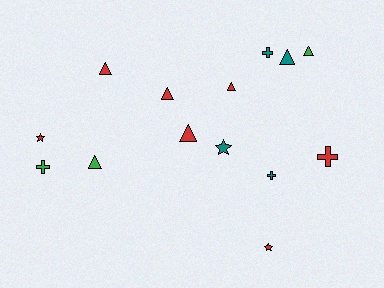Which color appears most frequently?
Red, with 7 objects.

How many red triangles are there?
There are 4 red triangles.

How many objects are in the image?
There are 14 objects.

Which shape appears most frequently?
Triangle, with 7 objects.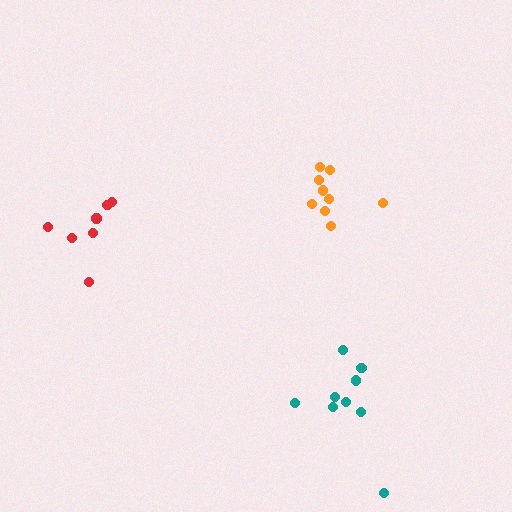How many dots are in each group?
Group 1: 7 dots, Group 2: 9 dots, Group 3: 9 dots (25 total).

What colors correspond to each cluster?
The clusters are colored: red, orange, teal.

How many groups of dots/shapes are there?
There are 3 groups.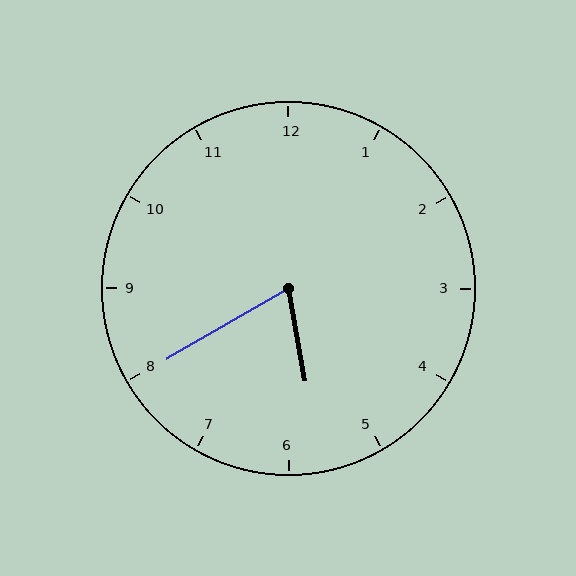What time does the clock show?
5:40.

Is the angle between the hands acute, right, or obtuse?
It is acute.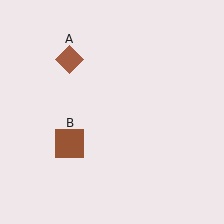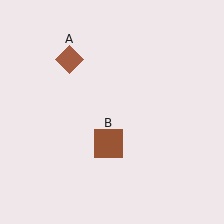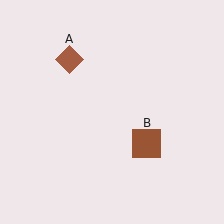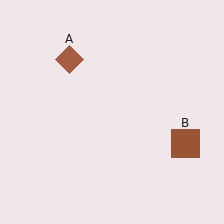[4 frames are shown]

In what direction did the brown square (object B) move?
The brown square (object B) moved right.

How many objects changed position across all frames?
1 object changed position: brown square (object B).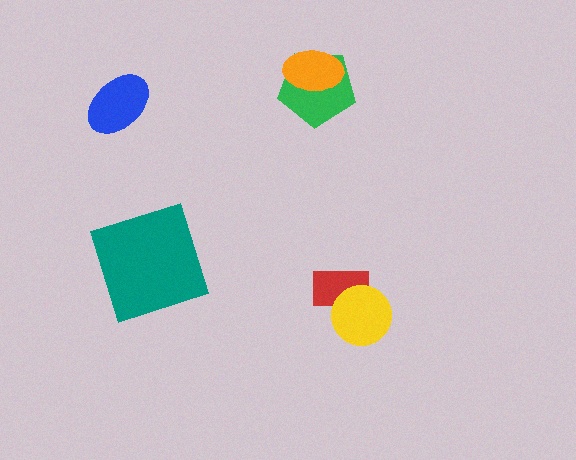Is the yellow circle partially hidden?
No, no other shape covers it.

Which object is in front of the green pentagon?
The orange ellipse is in front of the green pentagon.